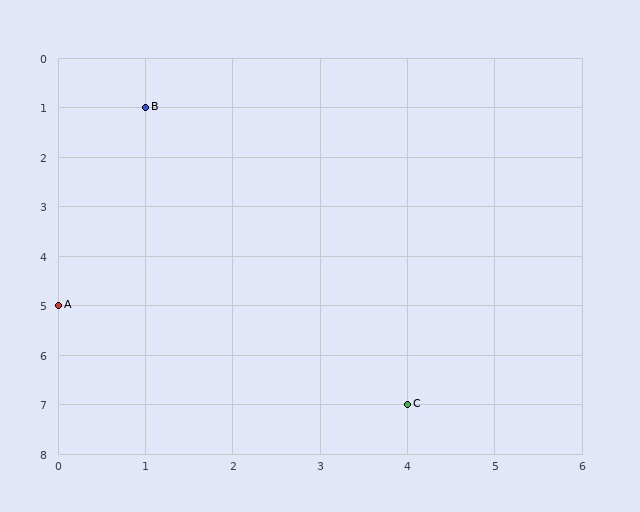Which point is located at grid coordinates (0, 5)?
Point A is at (0, 5).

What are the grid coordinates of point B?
Point B is at grid coordinates (1, 1).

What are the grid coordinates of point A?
Point A is at grid coordinates (0, 5).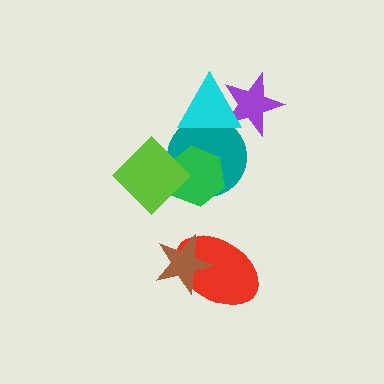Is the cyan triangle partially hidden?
No, no other shape covers it.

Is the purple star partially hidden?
Yes, it is partially covered by another shape.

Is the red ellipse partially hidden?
Yes, it is partially covered by another shape.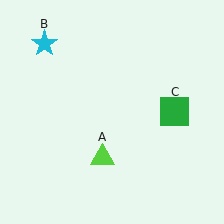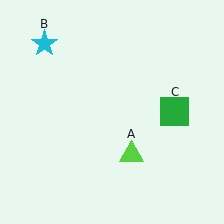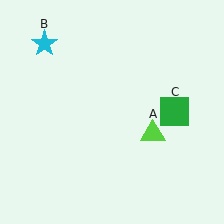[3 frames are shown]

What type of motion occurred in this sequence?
The lime triangle (object A) rotated counterclockwise around the center of the scene.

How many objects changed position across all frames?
1 object changed position: lime triangle (object A).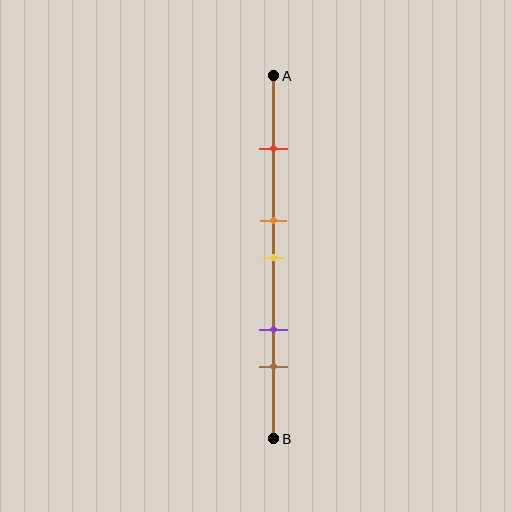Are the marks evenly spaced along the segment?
No, the marks are not evenly spaced.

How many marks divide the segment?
There are 5 marks dividing the segment.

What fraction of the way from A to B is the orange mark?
The orange mark is approximately 40% (0.4) of the way from A to B.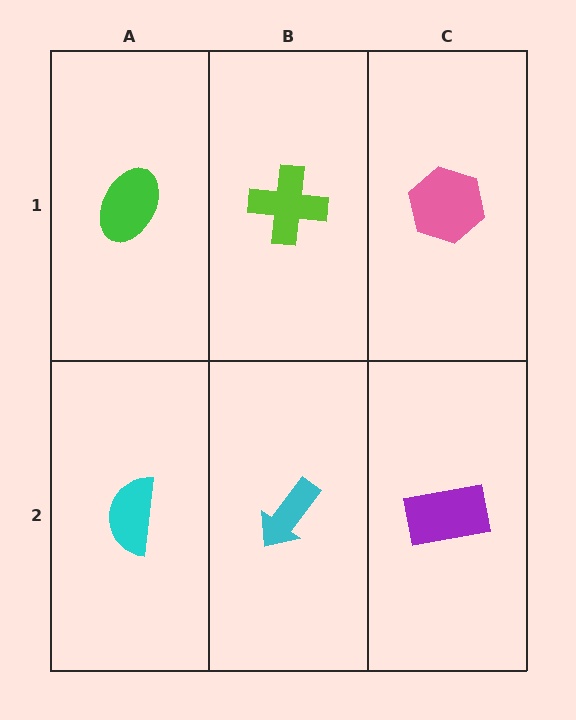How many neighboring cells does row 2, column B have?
3.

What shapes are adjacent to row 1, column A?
A cyan semicircle (row 2, column A), a lime cross (row 1, column B).